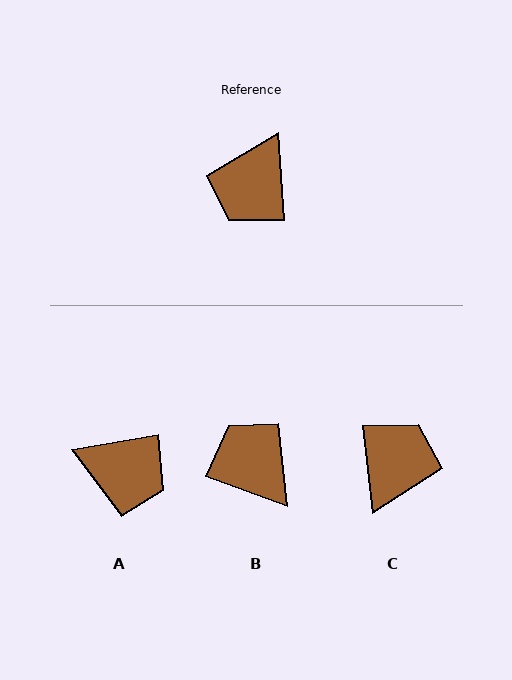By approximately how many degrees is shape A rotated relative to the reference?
Approximately 96 degrees counter-clockwise.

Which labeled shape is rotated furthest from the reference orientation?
C, about 178 degrees away.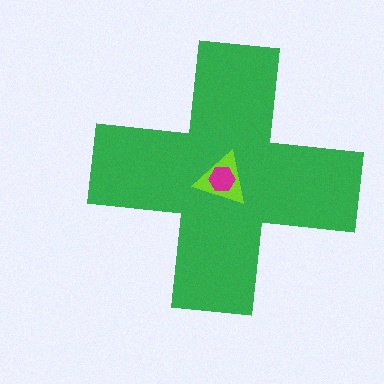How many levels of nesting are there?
3.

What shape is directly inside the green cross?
The lime triangle.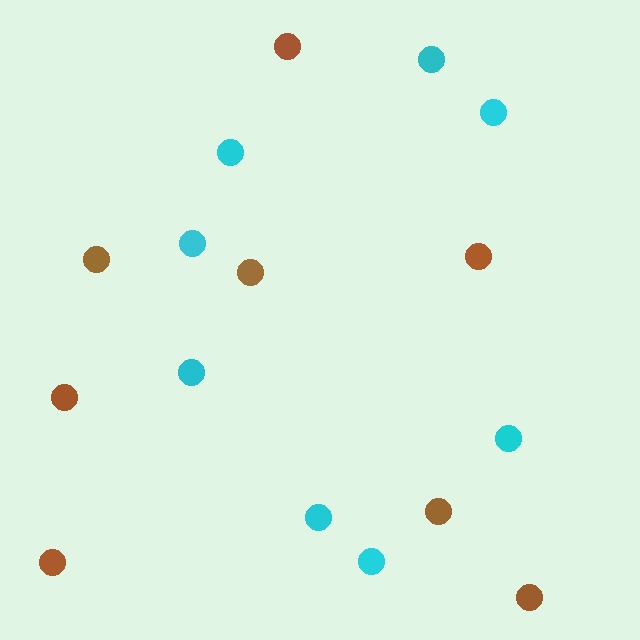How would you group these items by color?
There are 2 groups: one group of brown circles (8) and one group of cyan circles (8).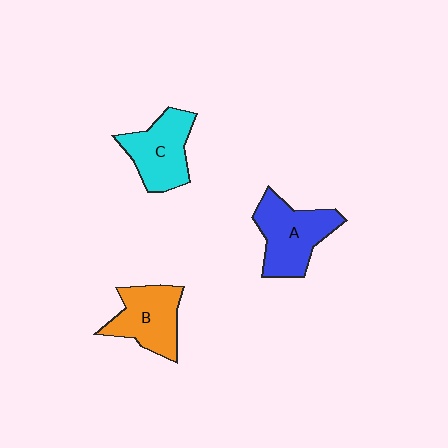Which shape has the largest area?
Shape A (blue).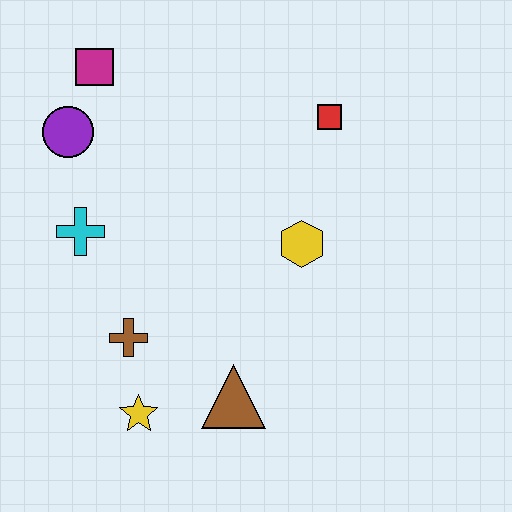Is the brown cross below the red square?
Yes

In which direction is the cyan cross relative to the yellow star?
The cyan cross is above the yellow star.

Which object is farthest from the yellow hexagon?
The magenta square is farthest from the yellow hexagon.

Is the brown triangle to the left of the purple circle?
No